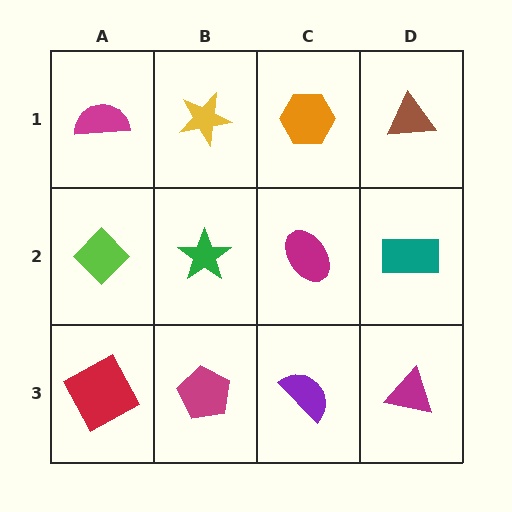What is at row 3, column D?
A magenta triangle.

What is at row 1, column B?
A yellow star.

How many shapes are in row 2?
4 shapes.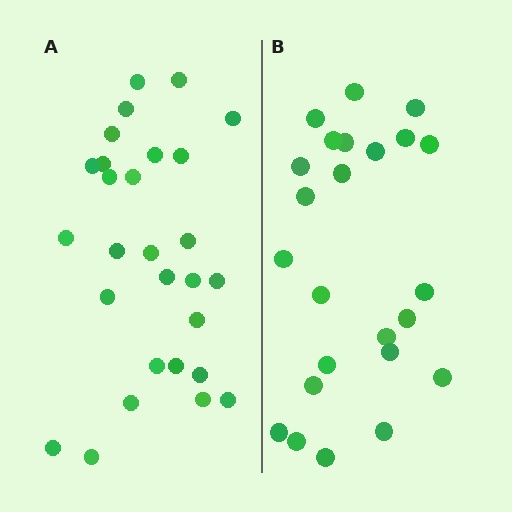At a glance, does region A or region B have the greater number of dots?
Region A (the left region) has more dots.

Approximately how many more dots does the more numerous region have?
Region A has about 4 more dots than region B.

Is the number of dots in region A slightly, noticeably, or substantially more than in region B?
Region A has only slightly more — the two regions are fairly close. The ratio is roughly 1.2 to 1.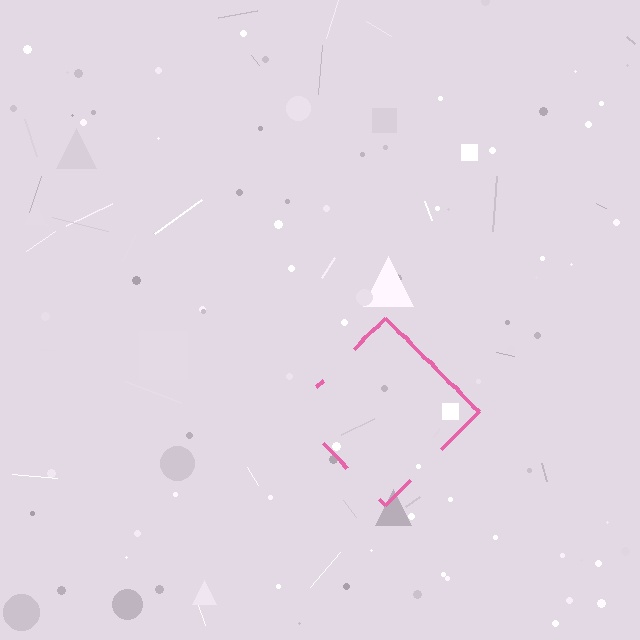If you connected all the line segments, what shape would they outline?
They would outline a diamond.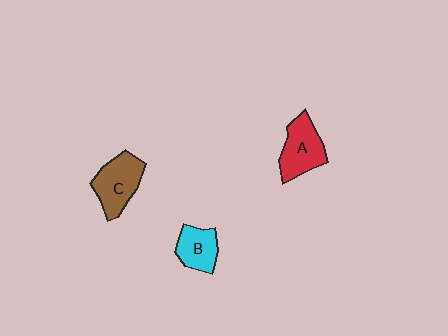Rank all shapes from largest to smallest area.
From largest to smallest: C (brown), A (red), B (cyan).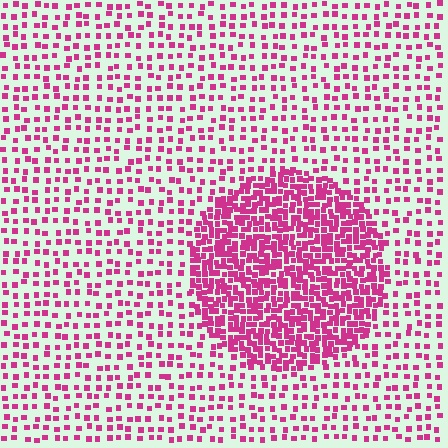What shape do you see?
I see a circle.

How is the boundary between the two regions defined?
The boundary is defined by a change in element density (approximately 2.7x ratio). All elements are the same color, size, and shape.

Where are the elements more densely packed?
The elements are more densely packed inside the circle boundary.